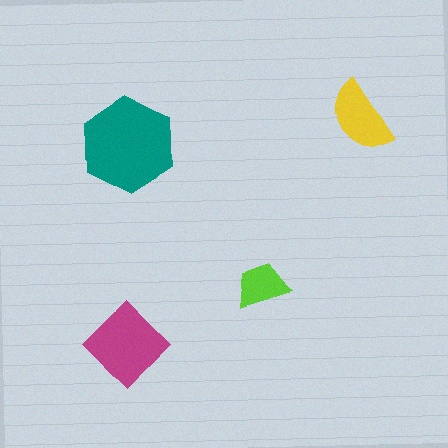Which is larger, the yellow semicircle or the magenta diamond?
The magenta diamond.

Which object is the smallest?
The lime trapezoid.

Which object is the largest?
The teal hexagon.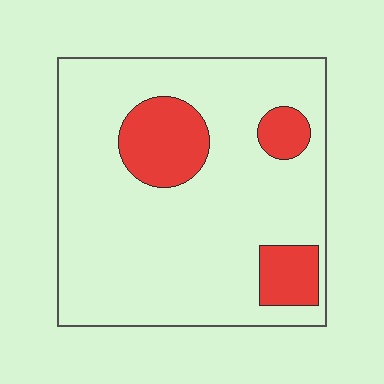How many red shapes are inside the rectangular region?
3.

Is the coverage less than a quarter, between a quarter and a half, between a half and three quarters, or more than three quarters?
Less than a quarter.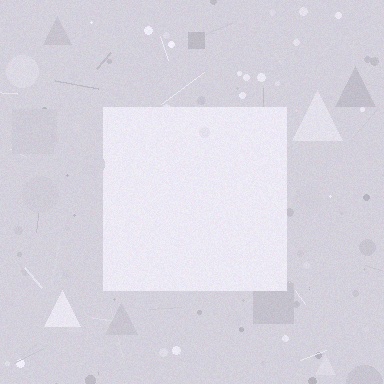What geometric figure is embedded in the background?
A square is embedded in the background.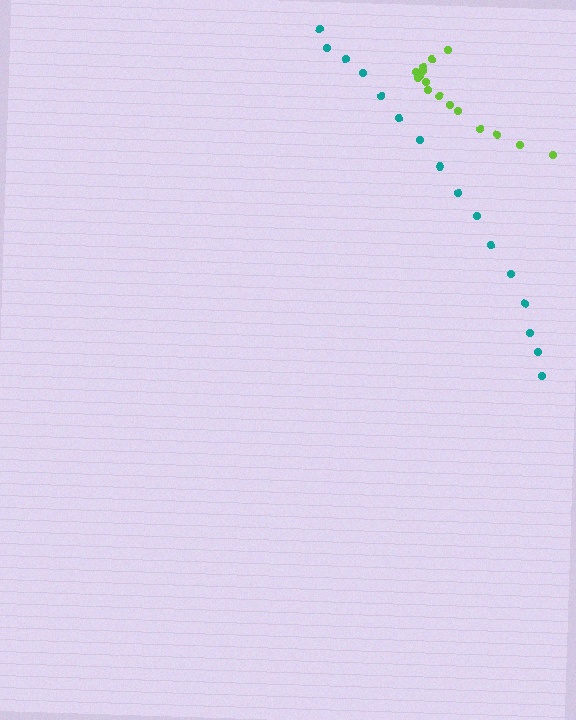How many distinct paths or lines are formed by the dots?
There are 2 distinct paths.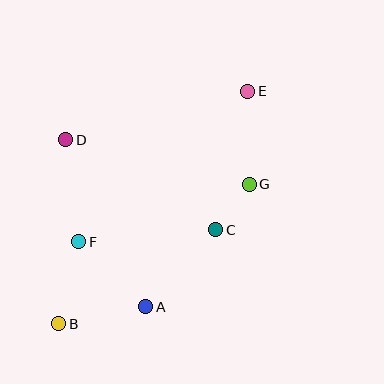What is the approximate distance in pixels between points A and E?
The distance between A and E is approximately 239 pixels.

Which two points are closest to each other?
Points C and G are closest to each other.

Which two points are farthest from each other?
Points B and E are farthest from each other.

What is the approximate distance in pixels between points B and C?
The distance between B and C is approximately 183 pixels.